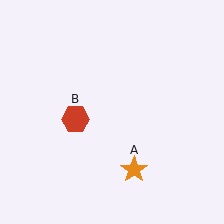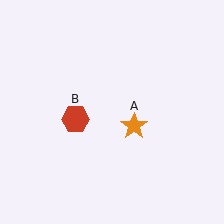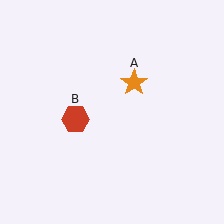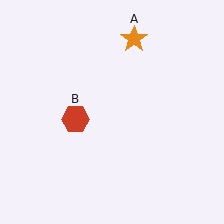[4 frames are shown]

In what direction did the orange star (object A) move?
The orange star (object A) moved up.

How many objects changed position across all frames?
1 object changed position: orange star (object A).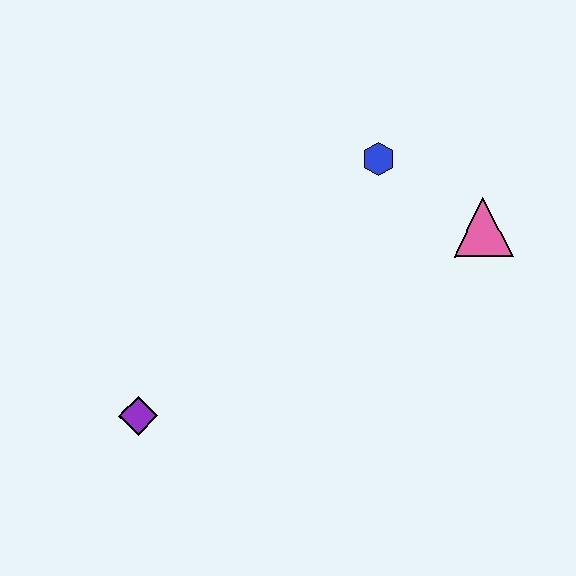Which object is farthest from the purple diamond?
The pink triangle is farthest from the purple diamond.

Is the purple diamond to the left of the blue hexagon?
Yes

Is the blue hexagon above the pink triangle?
Yes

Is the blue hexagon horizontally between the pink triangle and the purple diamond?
Yes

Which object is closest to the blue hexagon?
The pink triangle is closest to the blue hexagon.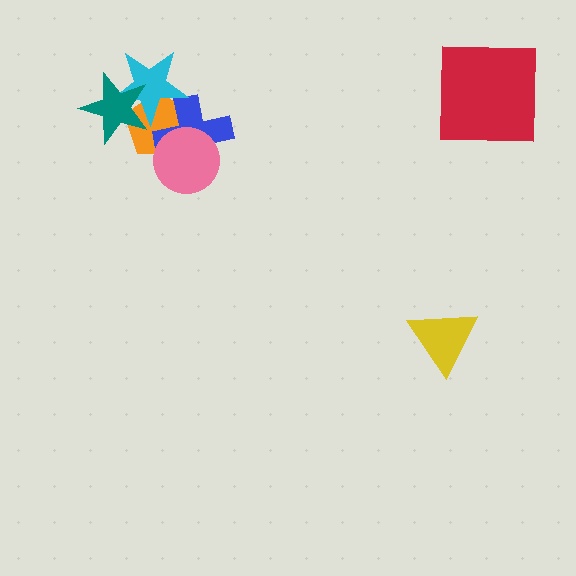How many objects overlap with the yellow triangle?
0 objects overlap with the yellow triangle.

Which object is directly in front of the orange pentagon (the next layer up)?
The blue cross is directly in front of the orange pentagon.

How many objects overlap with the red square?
0 objects overlap with the red square.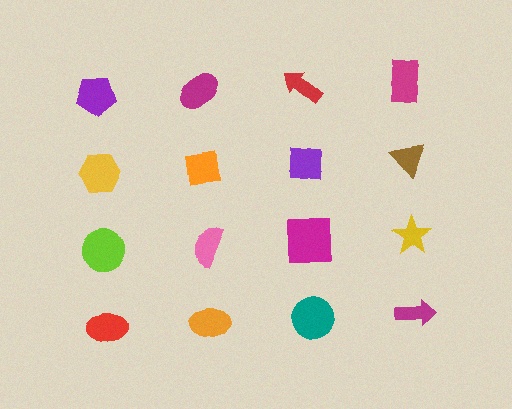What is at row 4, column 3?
A teal circle.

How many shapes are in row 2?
4 shapes.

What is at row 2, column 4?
A brown triangle.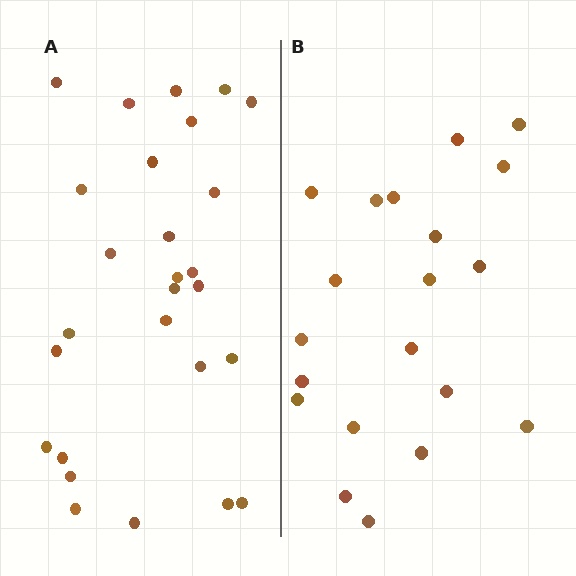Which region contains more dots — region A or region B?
Region A (the left region) has more dots.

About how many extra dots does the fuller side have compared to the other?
Region A has roughly 8 or so more dots than region B.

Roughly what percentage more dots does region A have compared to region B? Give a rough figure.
About 35% more.